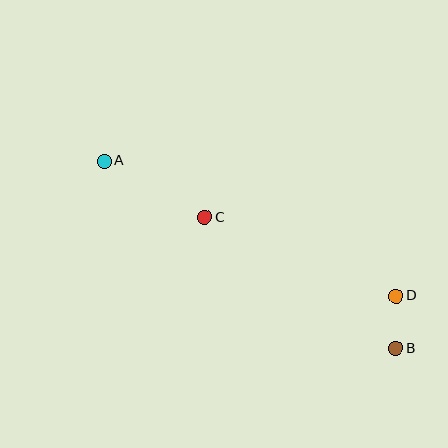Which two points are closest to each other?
Points B and D are closest to each other.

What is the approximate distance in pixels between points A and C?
The distance between A and C is approximately 115 pixels.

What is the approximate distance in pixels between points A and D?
The distance between A and D is approximately 322 pixels.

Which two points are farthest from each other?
Points A and B are farthest from each other.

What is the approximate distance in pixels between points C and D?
The distance between C and D is approximately 207 pixels.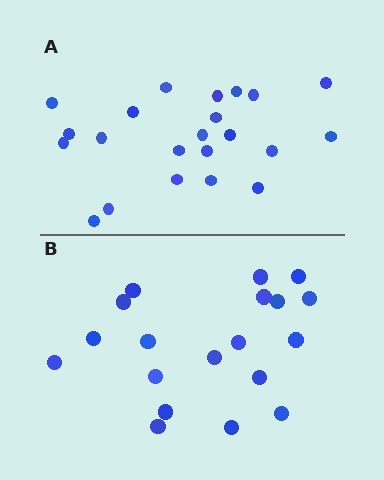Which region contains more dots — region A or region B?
Region A (the top region) has more dots.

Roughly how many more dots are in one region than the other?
Region A has just a few more — roughly 2 or 3 more dots than region B.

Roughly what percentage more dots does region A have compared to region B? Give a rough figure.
About 15% more.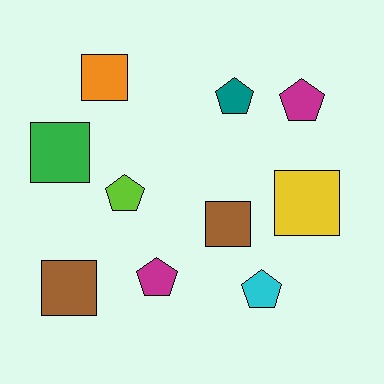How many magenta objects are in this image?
There are 2 magenta objects.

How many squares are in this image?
There are 5 squares.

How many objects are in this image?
There are 10 objects.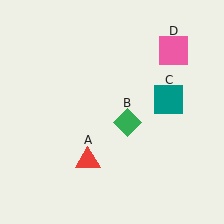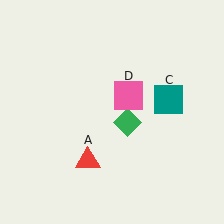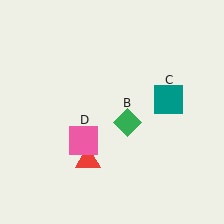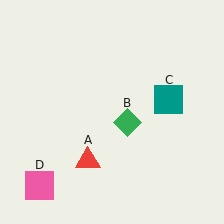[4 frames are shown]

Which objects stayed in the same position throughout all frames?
Red triangle (object A) and green diamond (object B) and teal square (object C) remained stationary.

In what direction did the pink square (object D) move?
The pink square (object D) moved down and to the left.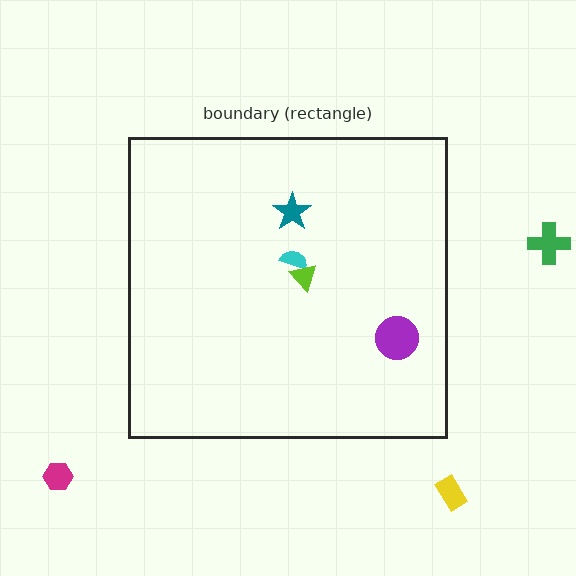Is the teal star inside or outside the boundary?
Inside.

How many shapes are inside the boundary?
4 inside, 3 outside.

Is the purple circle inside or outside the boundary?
Inside.